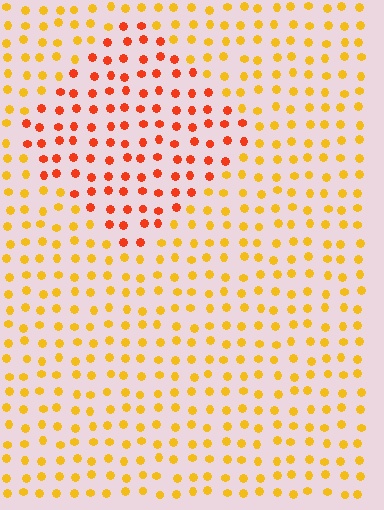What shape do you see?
I see a diamond.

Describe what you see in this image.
The image is filled with small yellow elements in a uniform arrangement. A diamond-shaped region is visible where the elements are tinted to a slightly different hue, forming a subtle color boundary.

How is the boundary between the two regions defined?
The boundary is defined purely by a slight shift in hue (about 36 degrees). Spacing, size, and orientation are identical on both sides.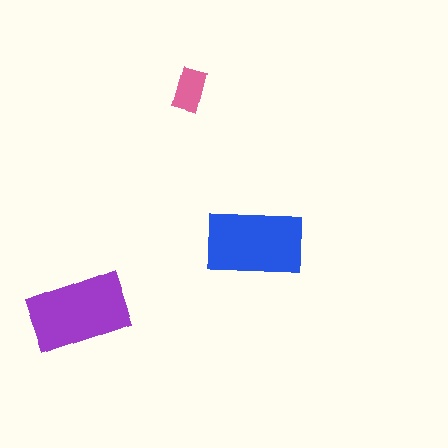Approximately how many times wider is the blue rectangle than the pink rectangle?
About 2.5 times wider.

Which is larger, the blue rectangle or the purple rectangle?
The purple one.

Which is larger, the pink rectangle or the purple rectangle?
The purple one.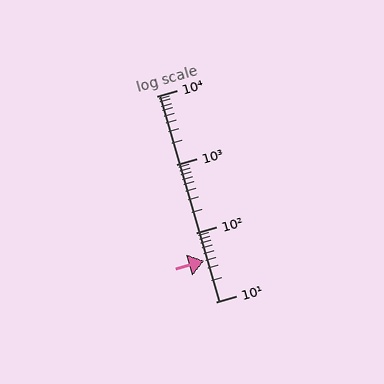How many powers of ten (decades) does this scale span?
The scale spans 3 decades, from 10 to 10000.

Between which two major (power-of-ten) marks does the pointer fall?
The pointer is between 10 and 100.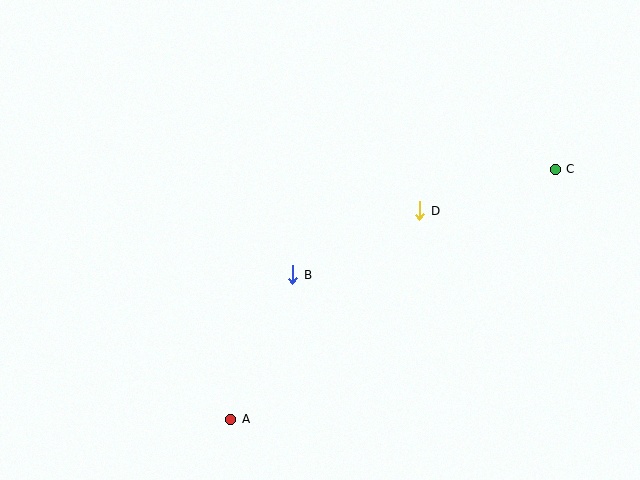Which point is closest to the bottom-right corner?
Point C is closest to the bottom-right corner.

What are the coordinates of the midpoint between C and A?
The midpoint between C and A is at (393, 294).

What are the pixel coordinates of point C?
Point C is at (555, 169).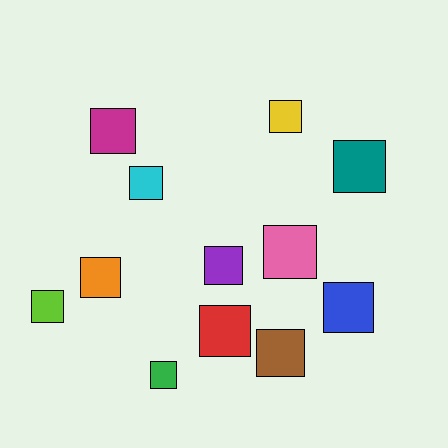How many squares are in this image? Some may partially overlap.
There are 12 squares.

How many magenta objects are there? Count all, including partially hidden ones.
There is 1 magenta object.